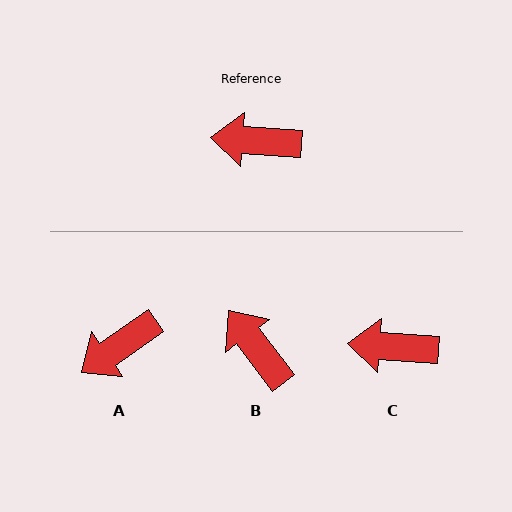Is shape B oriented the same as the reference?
No, it is off by about 49 degrees.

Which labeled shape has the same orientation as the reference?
C.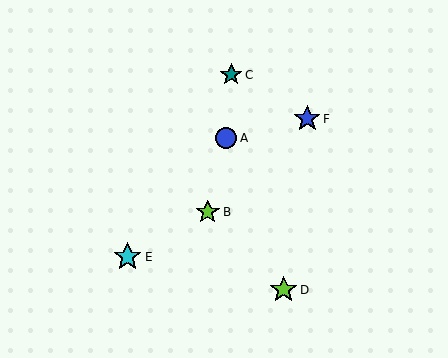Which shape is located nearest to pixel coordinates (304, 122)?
The blue star (labeled F) at (307, 119) is nearest to that location.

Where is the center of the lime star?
The center of the lime star is at (208, 212).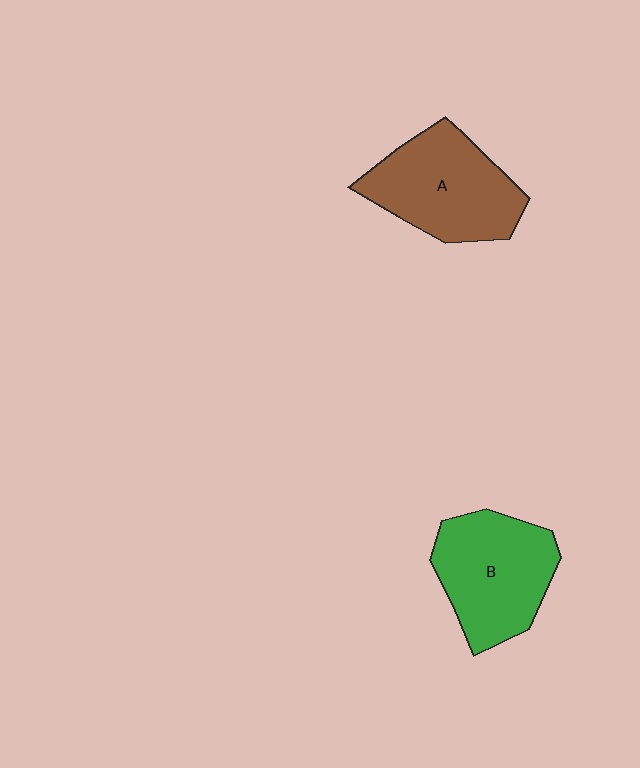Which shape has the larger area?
Shape A (brown).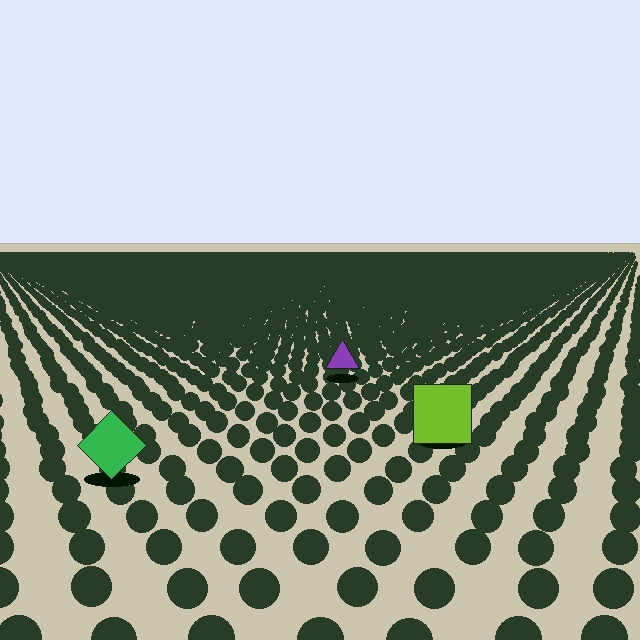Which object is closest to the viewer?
The green diamond is closest. The texture marks near it are larger and more spread out.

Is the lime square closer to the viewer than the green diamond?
No. The green diamond is closer — you can tell from the texture gradient: the ground texture is coarser near it.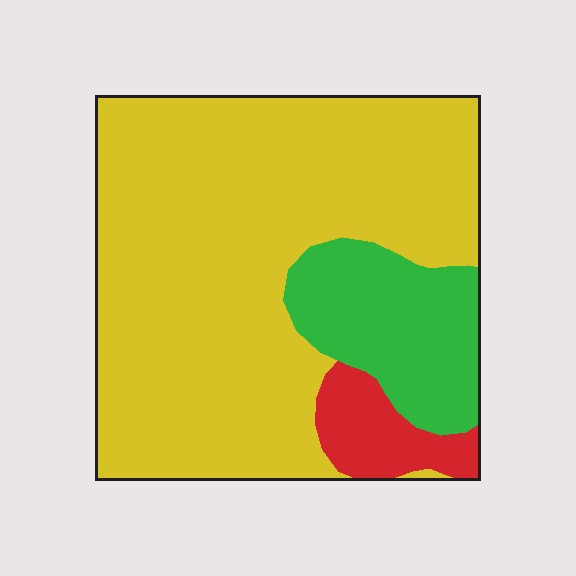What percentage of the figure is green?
Green covers 18% of the figure.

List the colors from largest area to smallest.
From largest to smallest: yellow, green, red.